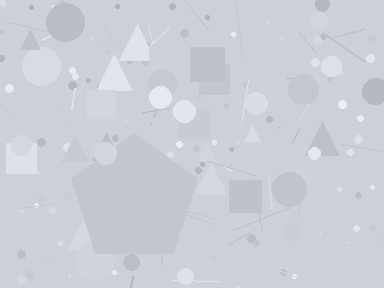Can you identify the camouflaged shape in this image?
The camouflaged shape is a pentagon.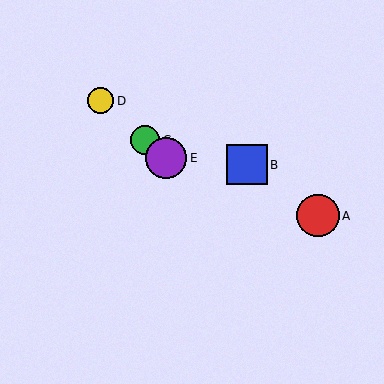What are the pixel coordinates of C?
Object C is at (145, 140).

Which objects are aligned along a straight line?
Objects C, D, E are aligned along a straight line.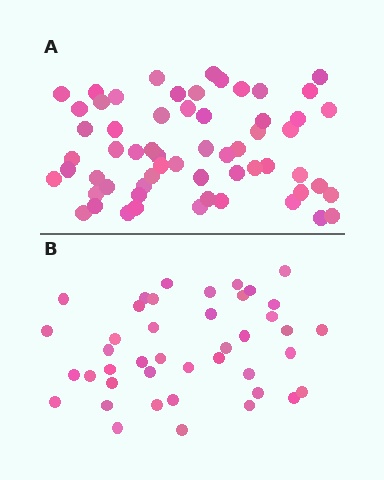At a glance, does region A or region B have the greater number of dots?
Region A (the top region) has more dots.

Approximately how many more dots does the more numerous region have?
Region A has approximately 20 more dots than region B.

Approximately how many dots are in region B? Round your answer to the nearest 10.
About 40 dots. (The exact count is 42, which rounds to 40.)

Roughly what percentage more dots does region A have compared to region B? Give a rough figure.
About 45% more.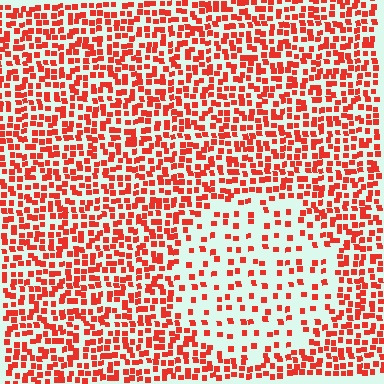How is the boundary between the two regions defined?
The boundary is defined by a change in element density (approximately 2.5x ratio). All elements are the same color, size, and shape.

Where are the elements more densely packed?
The elements are more densely packed outside the circle boundary.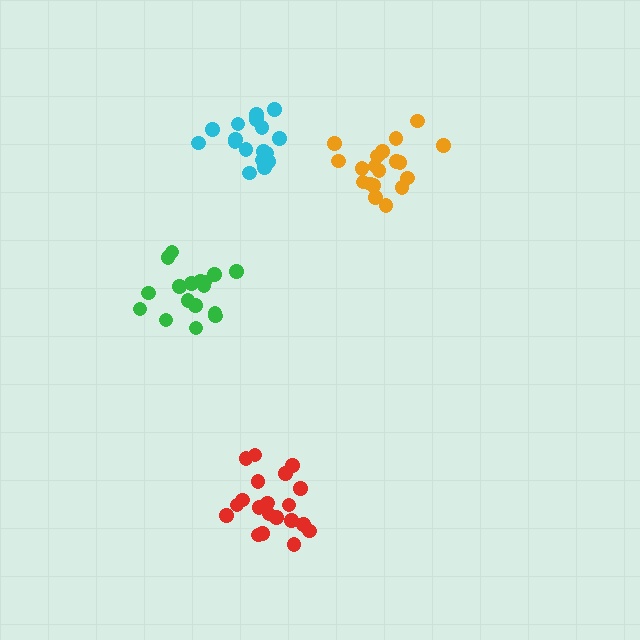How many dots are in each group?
Group 1: 17 dots, Group 2: 20 dots, Group 3: 18 dots, Group 4: 19 dots (74 total).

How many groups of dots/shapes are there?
There are 4 groups.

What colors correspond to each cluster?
The clusters are colored: green, red, cyan, orange.